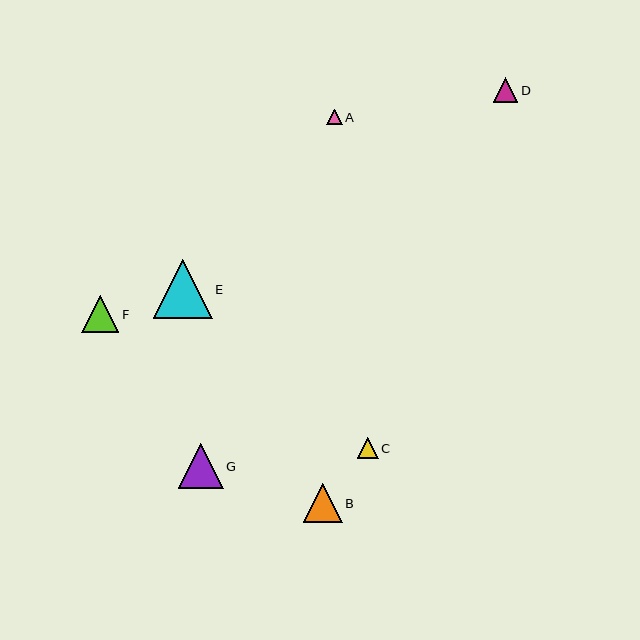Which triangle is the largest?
Triangle E is the largest with a size of approximately 59 pixels.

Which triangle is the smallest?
Triangle A is the smallest with a size of approximately 15 pixels.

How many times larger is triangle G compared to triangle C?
Triangle G is approximately 2.2 times the size of triangle C.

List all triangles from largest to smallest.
From largest to smallest: E, G, B, F, D, C, A.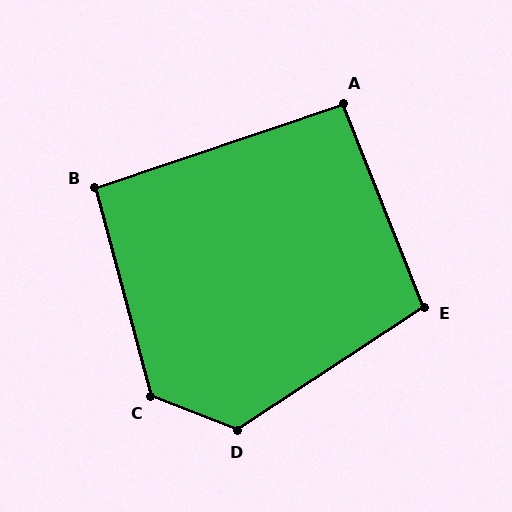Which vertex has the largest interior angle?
C, at approximately 126 degrees.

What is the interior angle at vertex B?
Approximately 94 degrees (approximately right).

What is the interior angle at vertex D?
Approximately 125 degrees (obtuse).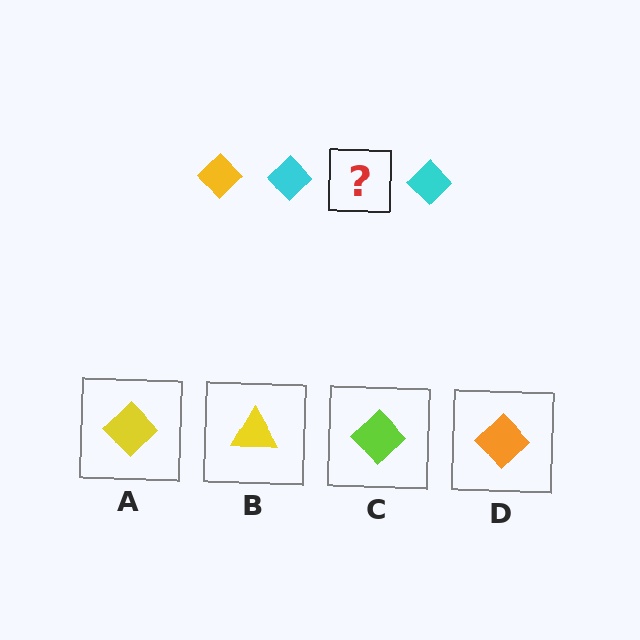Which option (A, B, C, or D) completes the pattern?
A.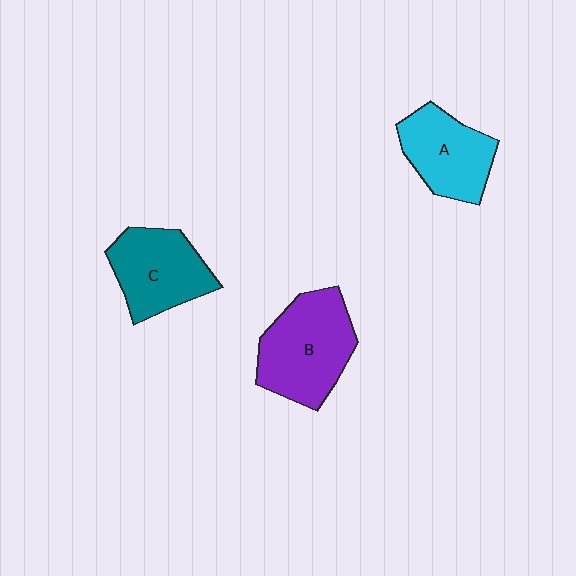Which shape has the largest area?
Shape B (purple).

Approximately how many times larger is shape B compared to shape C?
Approximately 1.2 times.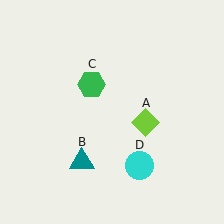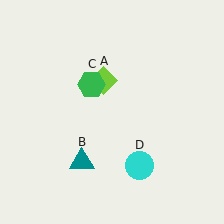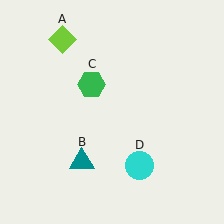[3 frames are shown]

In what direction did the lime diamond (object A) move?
The lime diamond (object A) moved up and to the left.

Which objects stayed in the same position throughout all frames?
Teal triangle (object B) and green hexagon (object C) and cyan circle (object D) remained stationary.